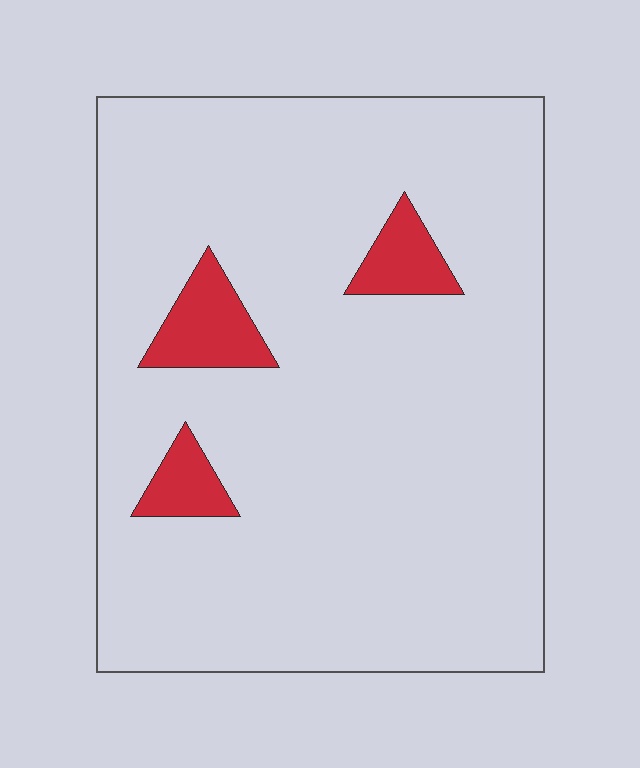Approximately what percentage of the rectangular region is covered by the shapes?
Approximately 10%.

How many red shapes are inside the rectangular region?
3.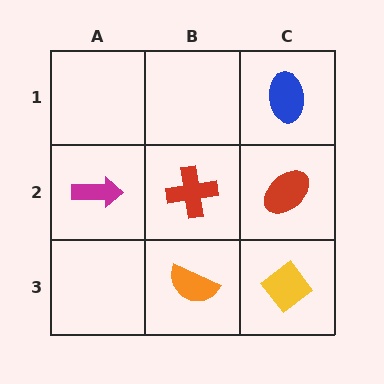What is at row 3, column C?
A yellow diamond.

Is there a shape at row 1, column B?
No, that cell is empty.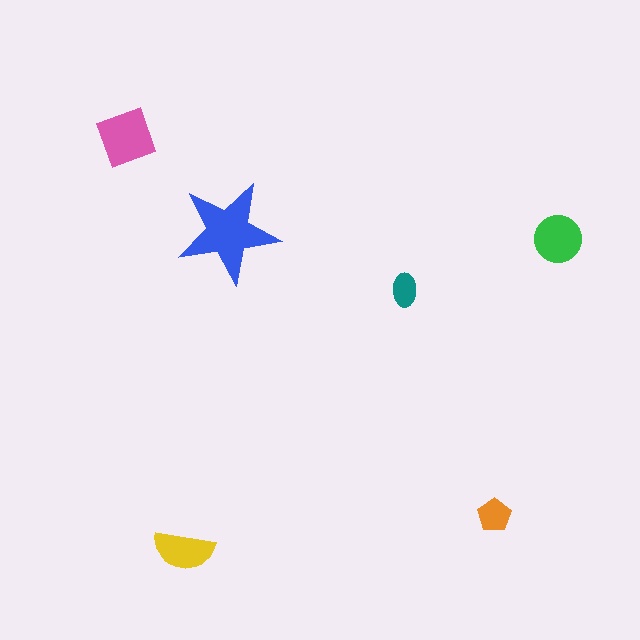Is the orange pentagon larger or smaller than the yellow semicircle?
Smaller.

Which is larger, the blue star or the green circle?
The blue star.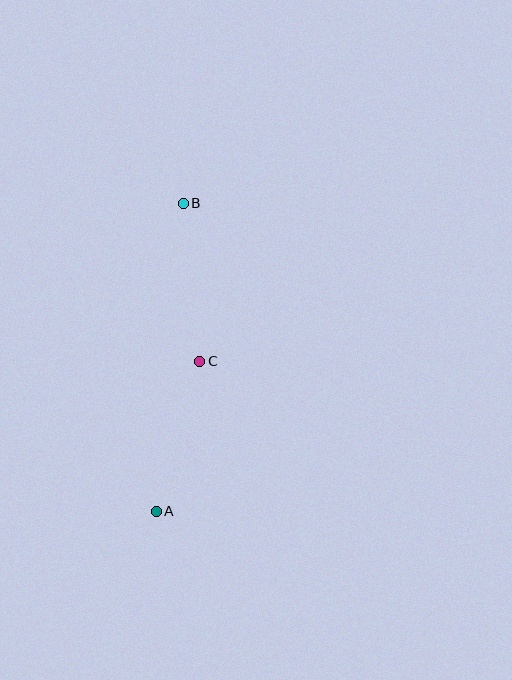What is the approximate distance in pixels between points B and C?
The distance between B and C is approximately 159 pixels.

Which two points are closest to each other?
Points A and C are closest to each other.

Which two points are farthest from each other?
Points A and B are farthest from each other.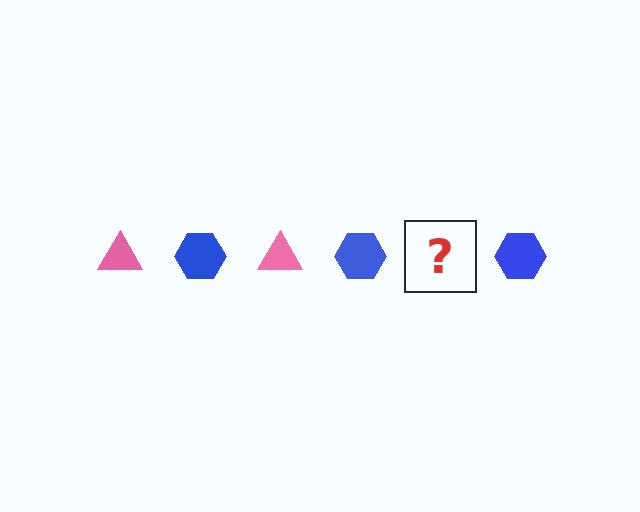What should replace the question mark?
The question mark should be replaced with a pink triangle.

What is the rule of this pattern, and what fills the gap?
The rule is that the pattern alternates between pink triangle and blue hexagon. The gap should be filled with a pink triangle.